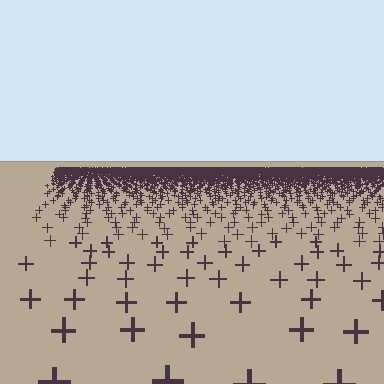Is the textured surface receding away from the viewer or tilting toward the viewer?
The surface is receding away from the viewer. Texture elements get smaller and denser toward the top.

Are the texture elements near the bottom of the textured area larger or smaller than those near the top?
Larger. Near the bottom, elements are closer to the viewer and appear at a bigger on-screen size.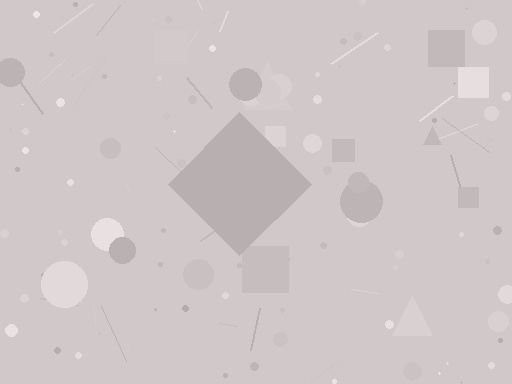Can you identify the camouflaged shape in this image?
The camouflaged shape is a diamond.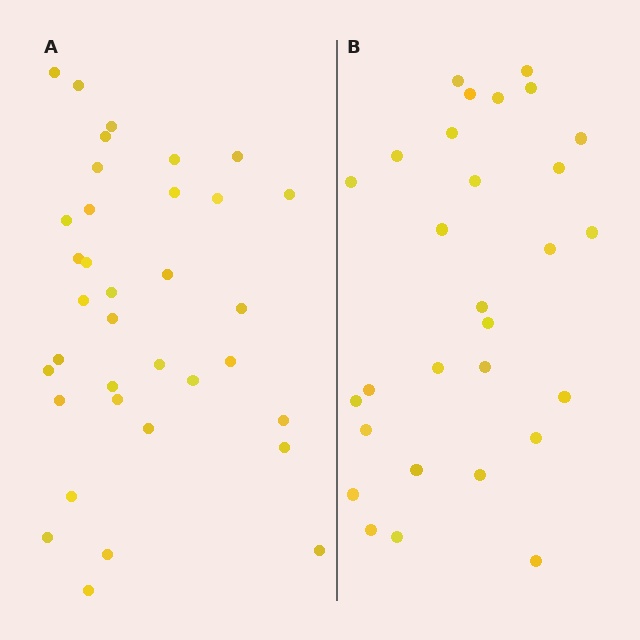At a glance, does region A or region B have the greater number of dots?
Region A (the left region) has more dots.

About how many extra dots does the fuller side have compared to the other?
Region A has about 6 more dots than region B.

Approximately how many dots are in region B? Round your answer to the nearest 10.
About 30 dots. (The exact count is 29, which rounds to 30.)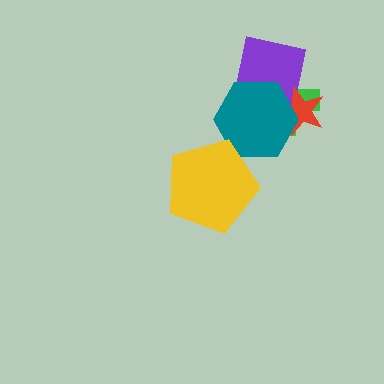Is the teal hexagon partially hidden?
Yes, it is partially covered by another shape.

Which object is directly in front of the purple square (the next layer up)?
The red star is directly in front of the purple square.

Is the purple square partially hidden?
Yes, it is partially covered by another shape.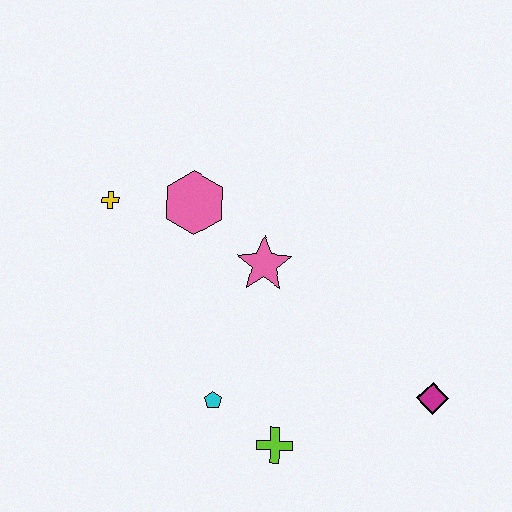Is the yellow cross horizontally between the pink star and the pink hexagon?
No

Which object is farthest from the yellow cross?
The magenta diamond is farthest from the yellow cross.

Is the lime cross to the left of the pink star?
No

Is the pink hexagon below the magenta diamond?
No